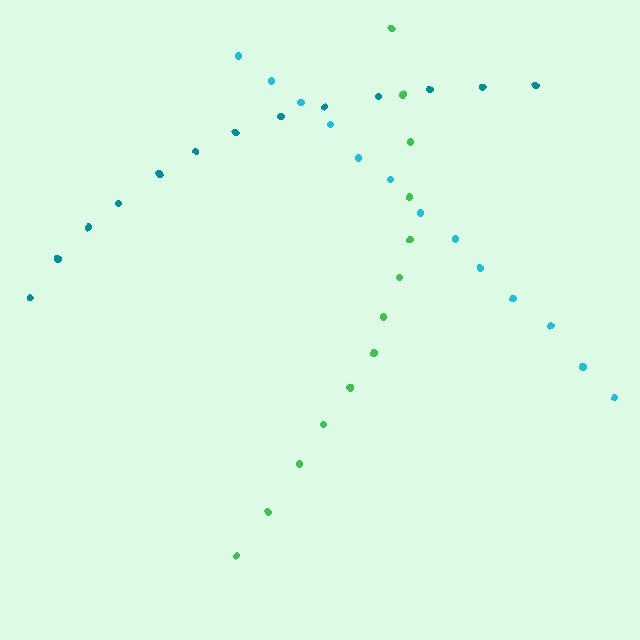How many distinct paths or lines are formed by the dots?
There are 3 distinct paths.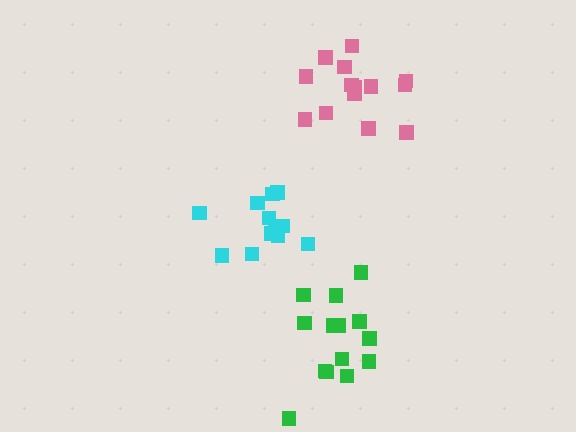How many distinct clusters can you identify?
There are 3 distinct clusters.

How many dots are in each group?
Group 1: 12 dots, Group 2: 14 dots, Group 3: 14 dots (40 total).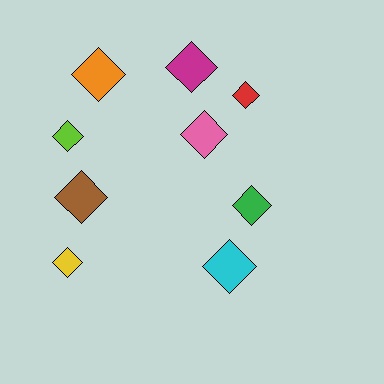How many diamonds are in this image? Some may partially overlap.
There are 9 diamonds.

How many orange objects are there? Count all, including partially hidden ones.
There is 1 orange object.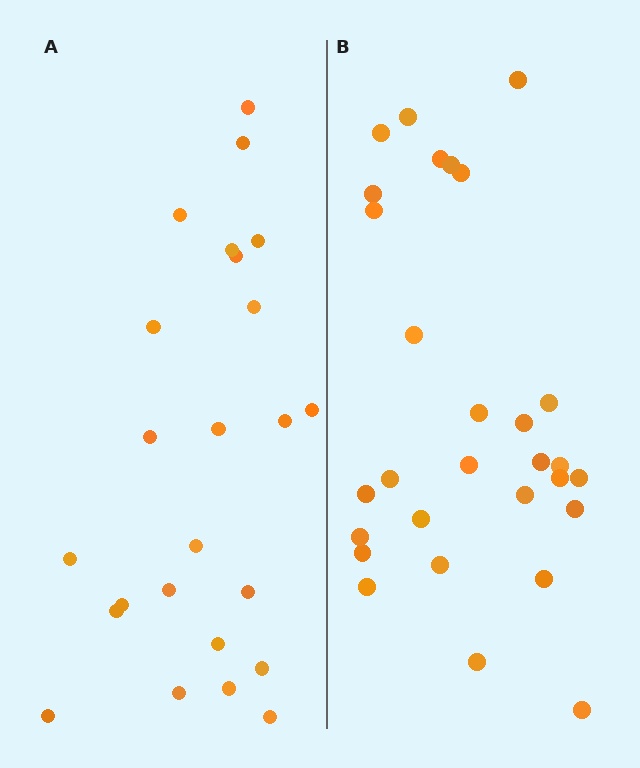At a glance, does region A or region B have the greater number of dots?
Region B (the right region) has more dots.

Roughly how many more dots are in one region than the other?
Region B has about 5 more dots than region A.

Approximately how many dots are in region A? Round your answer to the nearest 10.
About 20 dots. (The exact count is 24, which rounds to 20.)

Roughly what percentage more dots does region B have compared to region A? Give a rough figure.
About 20% more.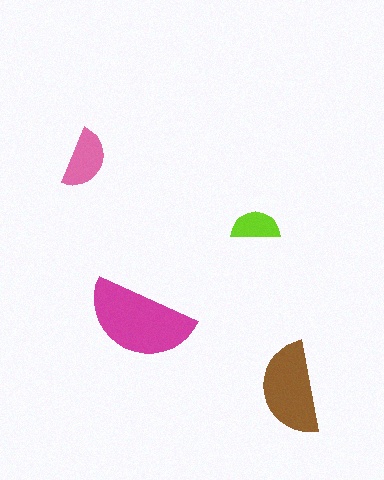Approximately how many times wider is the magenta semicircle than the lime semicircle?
About 2 times wider.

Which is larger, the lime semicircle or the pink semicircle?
The pink one.